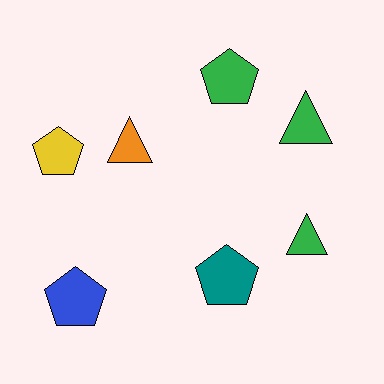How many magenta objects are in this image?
There are no magenta objects.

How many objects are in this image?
There are 7 objects.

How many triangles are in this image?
There are 3 triangles.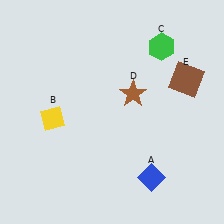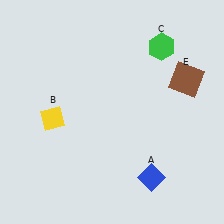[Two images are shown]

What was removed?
The brown star (D) was removed in Image 2.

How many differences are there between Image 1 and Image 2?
There is 1 difference between the two images.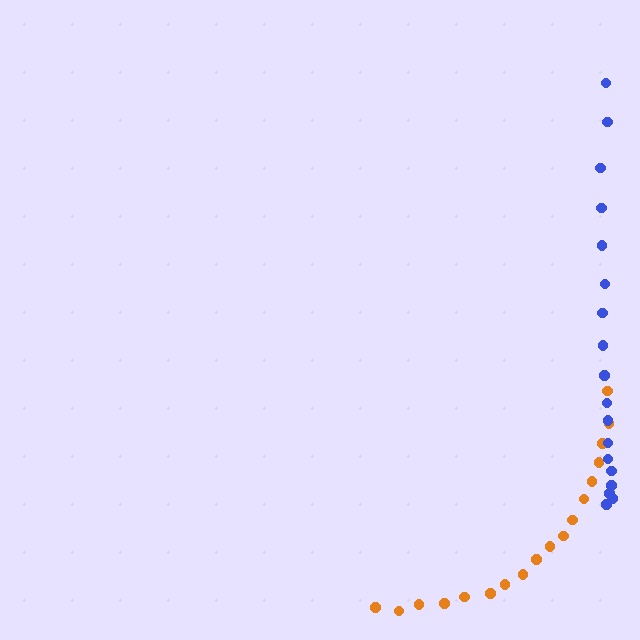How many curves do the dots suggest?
There are 2 distinct paths.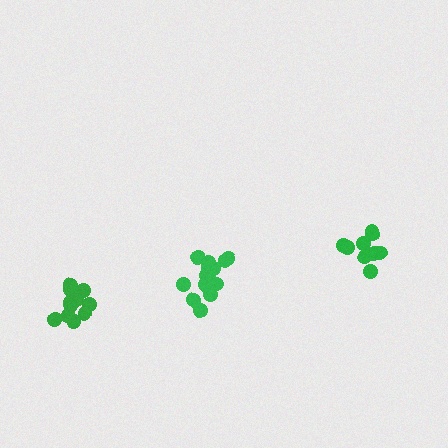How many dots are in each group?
Group 1: 15 dots, Group 2: 9 dots, Group 3: 11 dots (35 total).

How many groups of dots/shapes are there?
There are 3 groups.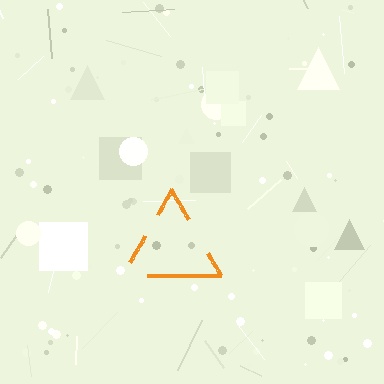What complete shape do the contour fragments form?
The contour fragments form a triangle.